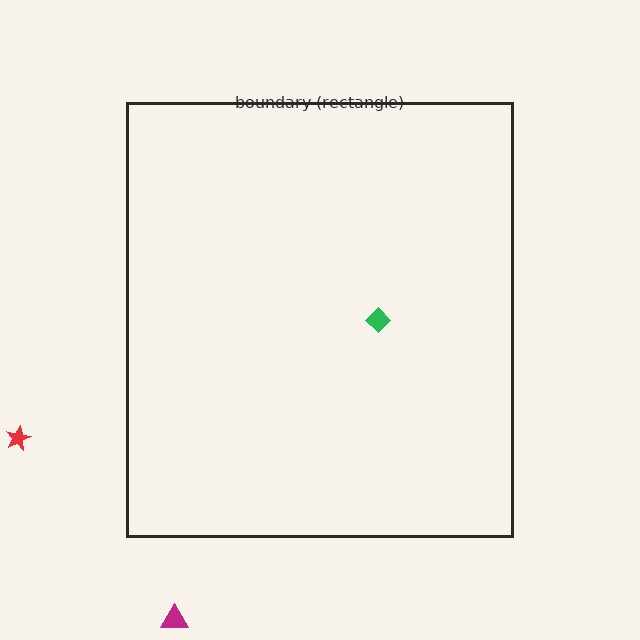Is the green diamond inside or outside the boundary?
Inside.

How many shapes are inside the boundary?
1 inside, 2 outside.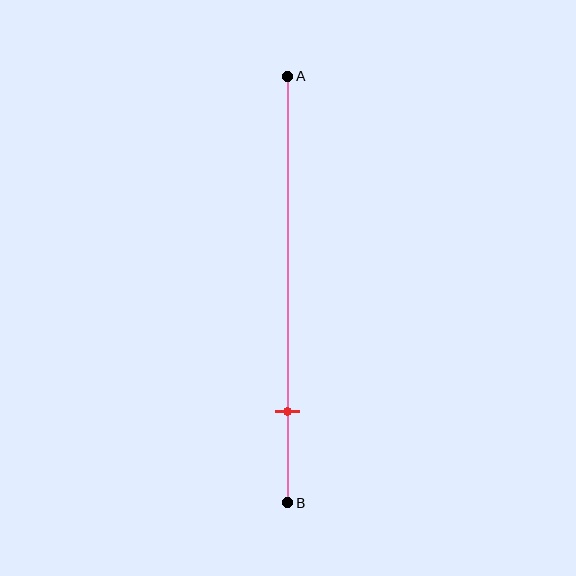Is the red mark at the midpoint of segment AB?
No, the mark is at about 80% from A, not at the 50% midpoint.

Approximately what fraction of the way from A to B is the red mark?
The red mark is approximately 80% of the way from A to B.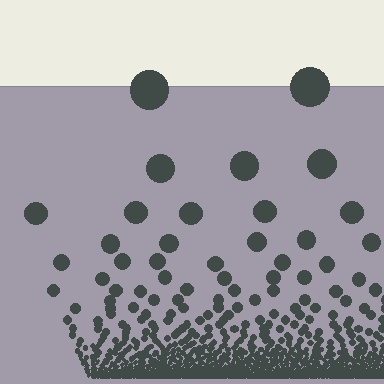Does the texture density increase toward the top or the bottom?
Density increases toward the bottom.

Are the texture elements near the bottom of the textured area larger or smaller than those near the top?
Smaller. The gradient is inverted — elements near the bottom are smaller and denser.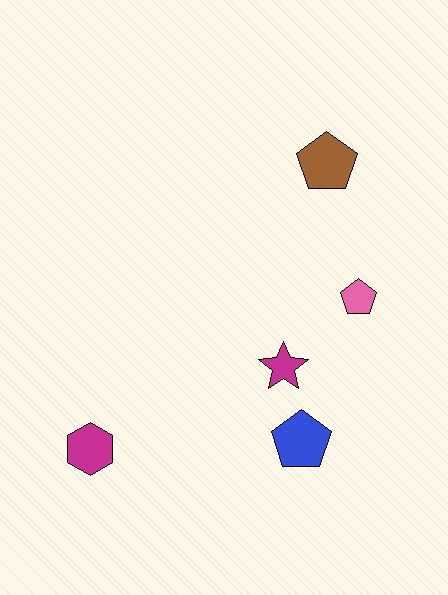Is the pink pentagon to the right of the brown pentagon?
Yes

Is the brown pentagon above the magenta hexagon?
Yes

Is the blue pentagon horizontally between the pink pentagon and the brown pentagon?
No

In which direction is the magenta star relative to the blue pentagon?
The magenta star is above the blue pentagon.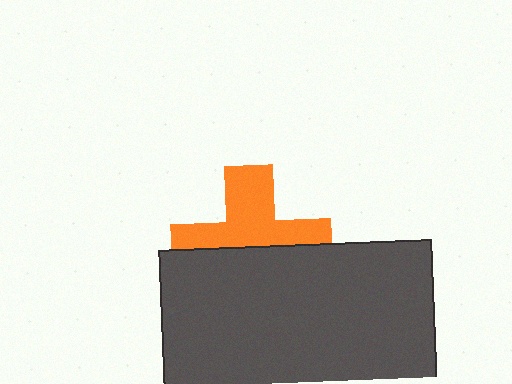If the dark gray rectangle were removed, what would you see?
You would see the complete orange cross.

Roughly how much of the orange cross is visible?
About half of it is visible (roughly 50%).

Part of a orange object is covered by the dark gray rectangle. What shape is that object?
It is a cross.